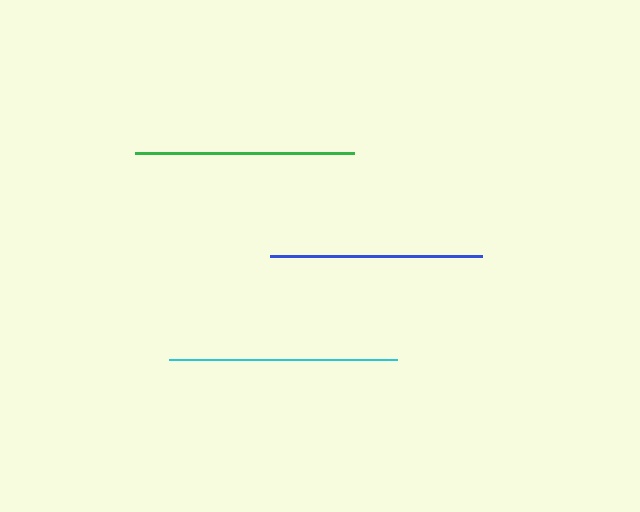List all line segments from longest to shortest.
From longest to shortest: cyan, green, blue.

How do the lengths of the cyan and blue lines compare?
The cyan and blue lines are approximately the same length.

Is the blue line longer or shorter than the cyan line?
The cyan line is longer than the blue line.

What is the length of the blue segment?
The blue segment is approximately 212 pixels long.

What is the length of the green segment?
The green segment is approximately 219 pixels long.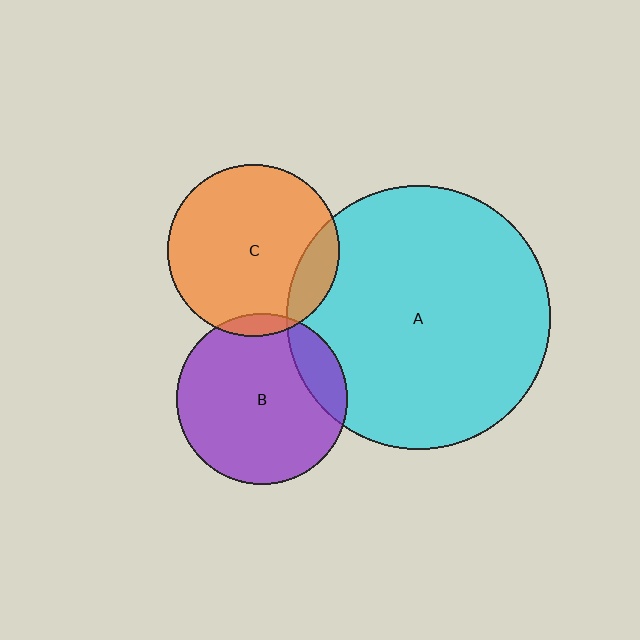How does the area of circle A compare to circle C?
Approximately 2.4 times.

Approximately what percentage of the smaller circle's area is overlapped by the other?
Approximately 15%.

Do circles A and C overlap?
Yes.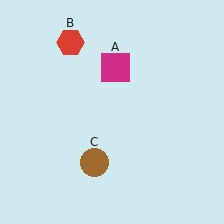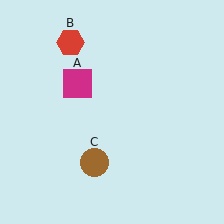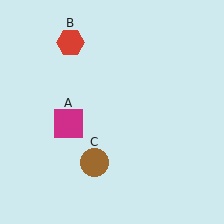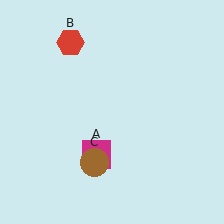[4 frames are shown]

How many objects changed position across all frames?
1 object changed position: magenta square (object A).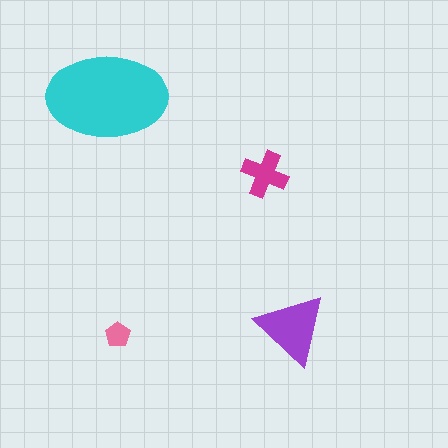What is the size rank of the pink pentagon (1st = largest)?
4th.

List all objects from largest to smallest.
The cyan ellipse, the purple triangle, the magenta cross, the pink pentagon.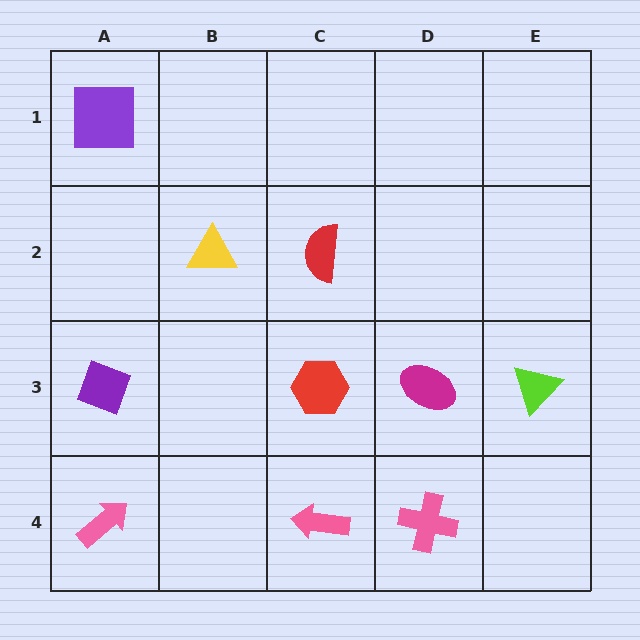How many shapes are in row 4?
3 shapes.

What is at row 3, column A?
A purple diamond.